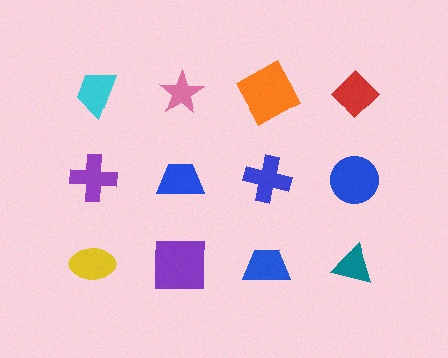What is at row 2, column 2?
A blue trapezoid.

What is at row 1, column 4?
A red diamond.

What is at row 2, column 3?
A blue cross.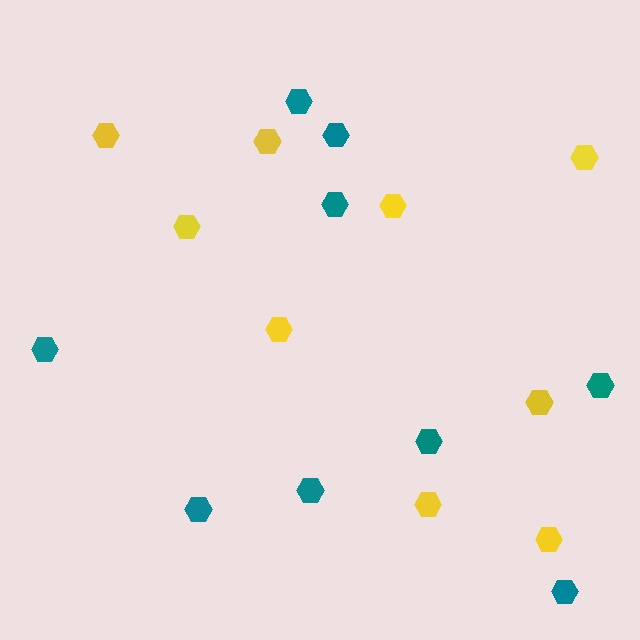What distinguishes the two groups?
There are 2 groups: one group of yellow hexagons (9) and one group of teal hexagons (9).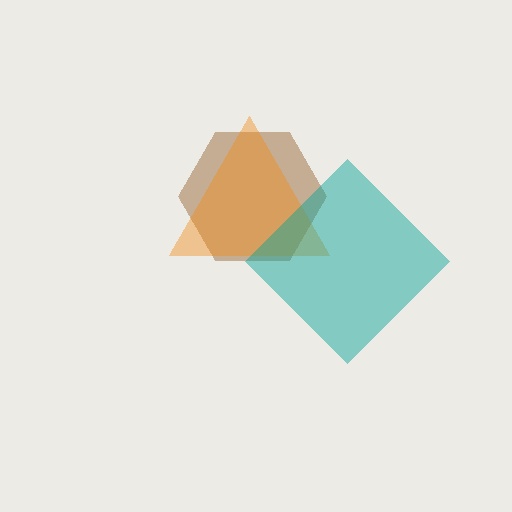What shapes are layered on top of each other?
The layered shapes are: a brown hexagon, an orange triangle, a teal diamond.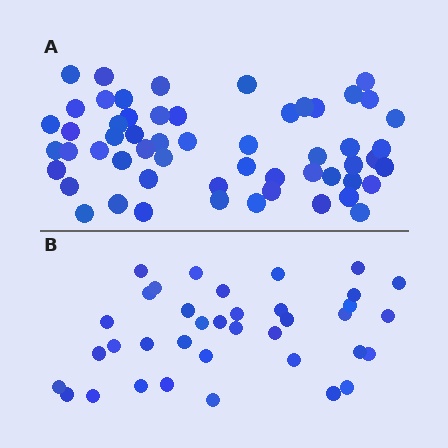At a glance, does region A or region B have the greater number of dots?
Region A (the top region) has more dots.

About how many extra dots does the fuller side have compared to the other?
Region A has approximately 20 more dots than region B.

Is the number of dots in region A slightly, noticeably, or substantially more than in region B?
Region A has substantially more. The ratio is roughly 1.5 to 1.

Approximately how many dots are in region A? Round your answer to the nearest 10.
About 60 dots. (The exact count is 56, which rounds to 60.)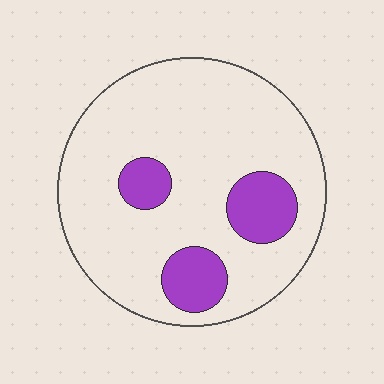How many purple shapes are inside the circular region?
3.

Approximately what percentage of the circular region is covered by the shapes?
Approximately 15%.